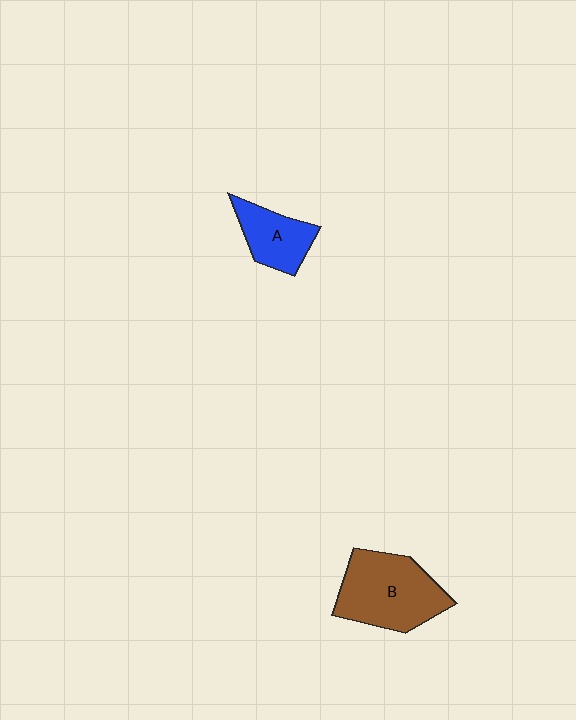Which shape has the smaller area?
Shape A (blue).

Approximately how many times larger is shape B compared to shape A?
Approximately 1.8 times.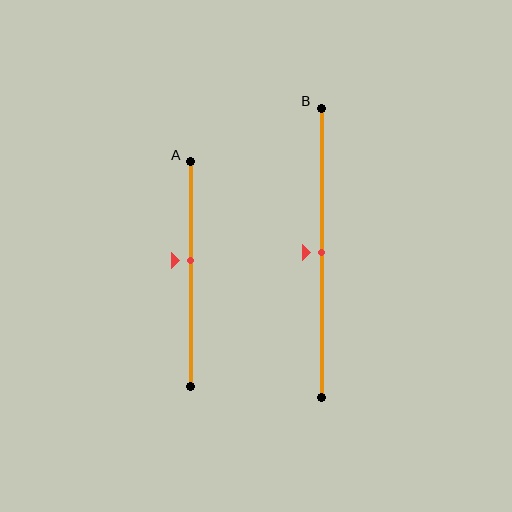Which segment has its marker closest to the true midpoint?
Segment B has its marker closest to the true midpoint.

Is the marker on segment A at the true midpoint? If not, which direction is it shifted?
No, the marker on segment A is shifted upward by about 6% of the segment length.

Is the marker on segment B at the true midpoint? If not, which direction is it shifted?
Yes, the marker on segment B is at the true midpoint.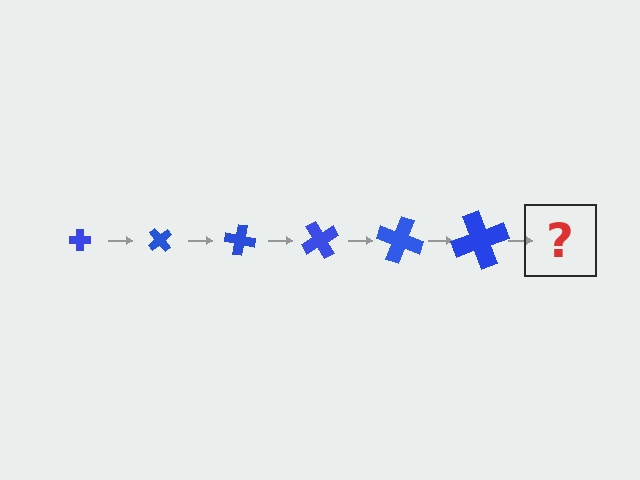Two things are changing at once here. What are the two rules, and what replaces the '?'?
The two rules are that the cross grows larger each step and it rotates 50 degrees each step. The '?' should be a cross, larger than the previous one and rotated 300 degrees from the start.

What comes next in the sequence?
The next element should be a cross, larger than the previous one and rotated 300 degrees from the start.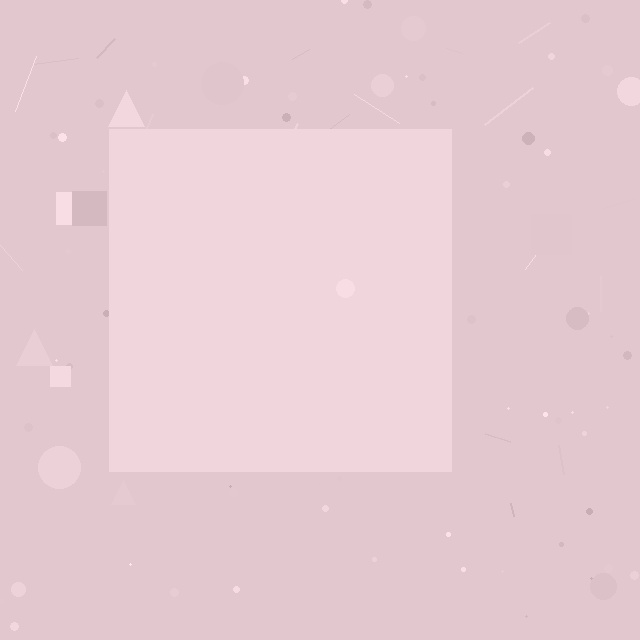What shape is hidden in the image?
A square is hidden in the image.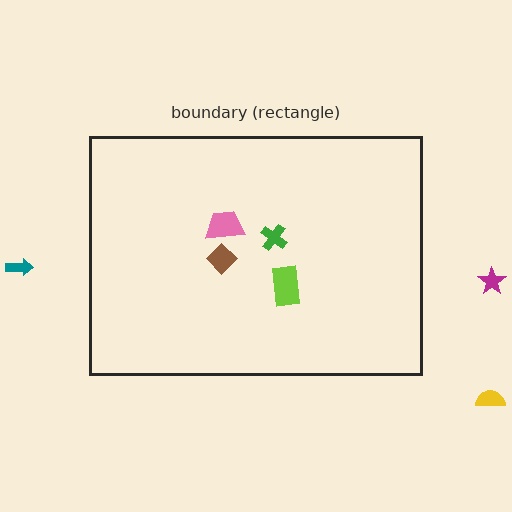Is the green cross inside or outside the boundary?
Inside.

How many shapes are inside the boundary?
4 inside, 3 outside.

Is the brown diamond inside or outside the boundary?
Inside.